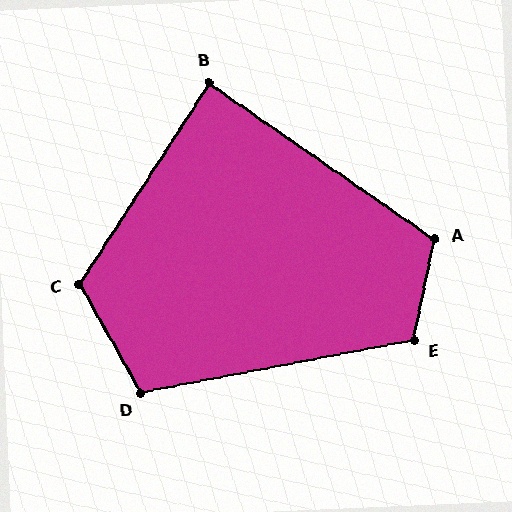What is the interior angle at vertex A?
Approximately 113 degrees (obtuse).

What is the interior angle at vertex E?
Approximately 112 degrees (obtuse).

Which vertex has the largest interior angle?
C, at approximately 118 degrees.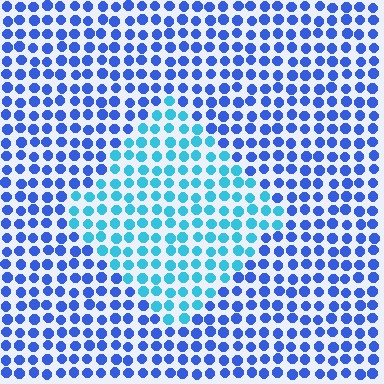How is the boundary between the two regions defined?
The boundary is defined purely by a slight shift in hue (about 37 degrees). Spacing, size, and orientation are identical on both sides.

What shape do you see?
I see a diamond.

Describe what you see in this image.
The image is filled with small blue elements in a uniform arrangement. A diamond-shaped region is visible where the elements are tinted to a slightly different hue, forming a subtle color boundary.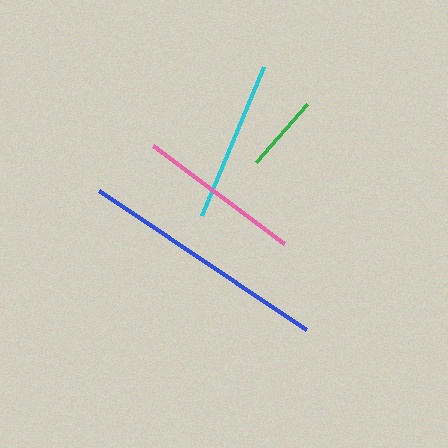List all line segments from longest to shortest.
From longest to shortest: blue, pink, cyan, green.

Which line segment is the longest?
The blue line is the longest at approximately 250 pixels.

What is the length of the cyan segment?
The cyan segment is approximately 162 pixels long.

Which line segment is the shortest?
The green line is the shortest at approximately 77 pixels.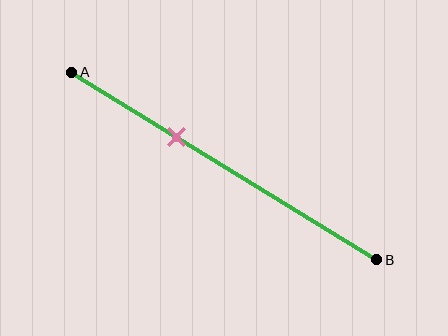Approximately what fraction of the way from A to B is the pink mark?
The pink mark is approximately 35% of the way from A to B.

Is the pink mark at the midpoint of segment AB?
No, the mark is at about 35% from A, not at the 50% midpoint.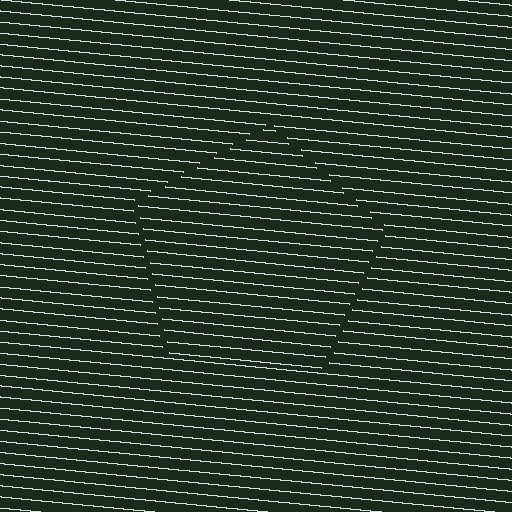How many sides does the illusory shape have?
5 sides — the line-ends trace a pentagon.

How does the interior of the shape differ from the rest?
The interior of the shape contains the same grating, shifted by half a period — the contour is defined by the phase discontinuity where line-ends from the inner and outer gratings abut.